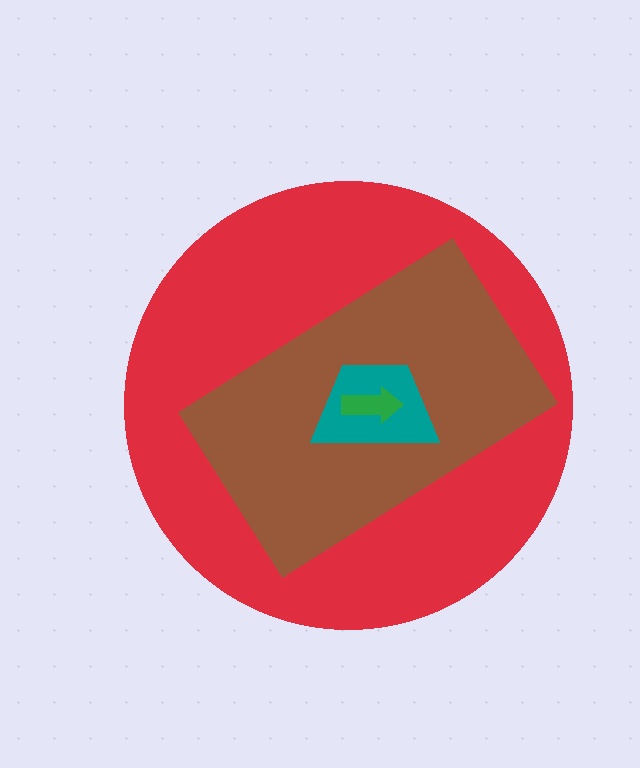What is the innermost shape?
The green arrow.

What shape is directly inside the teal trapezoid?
The green arrow.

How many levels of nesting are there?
4.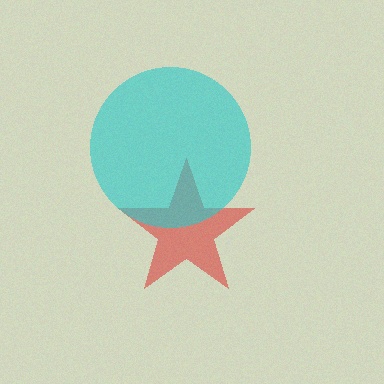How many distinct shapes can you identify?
There are 2 distinct shapes: a red star, a cyan circle.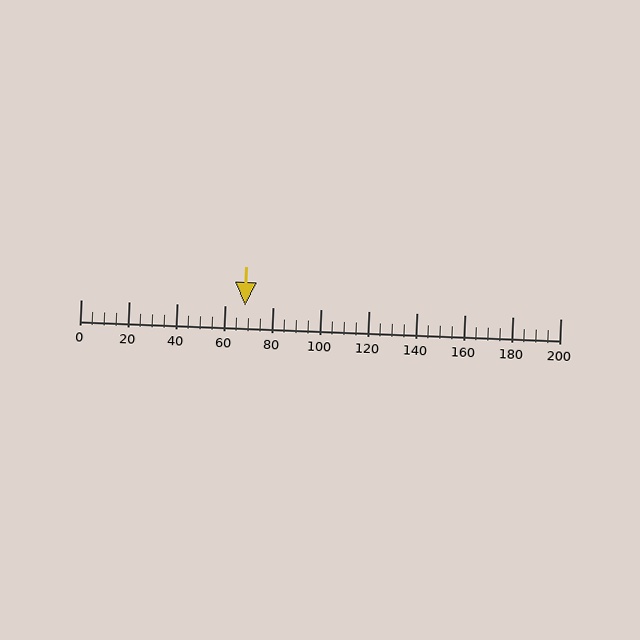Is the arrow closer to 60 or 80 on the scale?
The arrow is closer to 60.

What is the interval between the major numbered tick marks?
The major tick marks are spaced 20 units apart.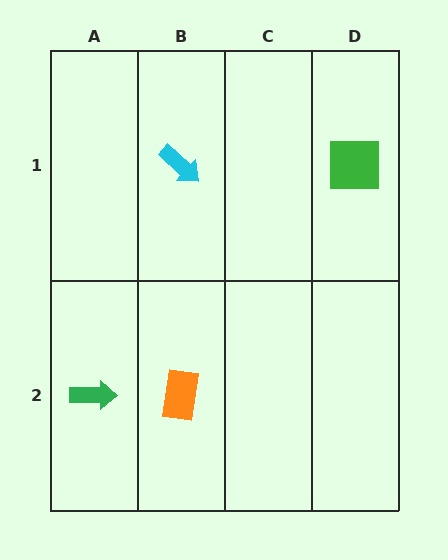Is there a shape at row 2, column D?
No, that cell is empty.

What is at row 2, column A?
A green arrow.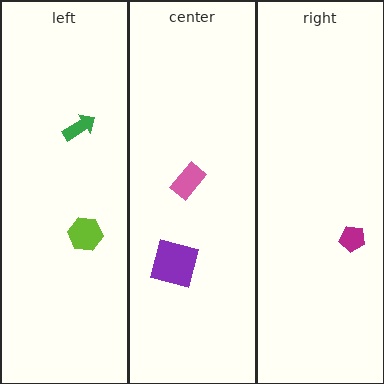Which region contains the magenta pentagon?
The right region.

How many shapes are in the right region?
1.